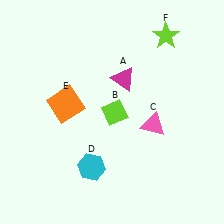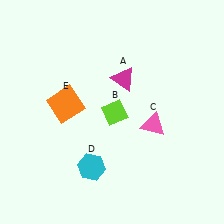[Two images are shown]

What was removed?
The lime star (F) was removed in Image 2.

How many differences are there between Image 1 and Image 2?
There is 1 difference between the two images.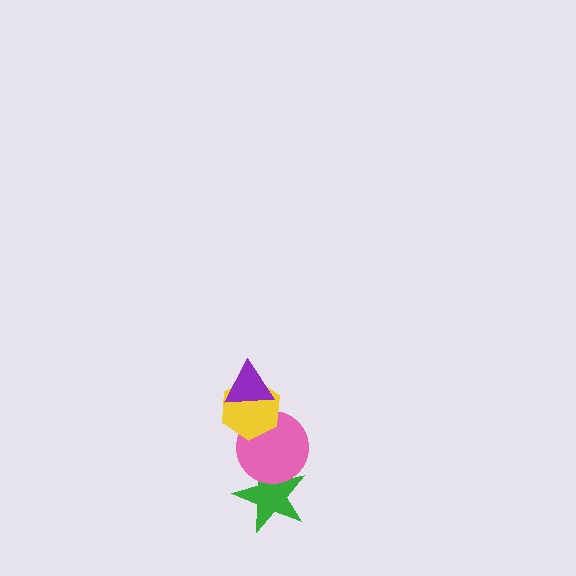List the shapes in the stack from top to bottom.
From top to bottom: the purple triangle, the yellow hexagon, the pink circle, the green star.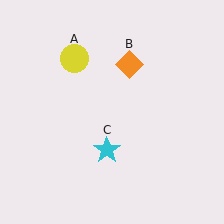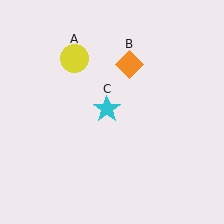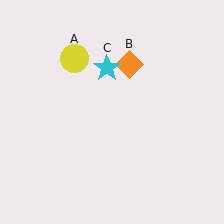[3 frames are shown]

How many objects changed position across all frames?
1 object changed position: cyan star (object C).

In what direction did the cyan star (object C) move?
The cyan star (object C) moved up.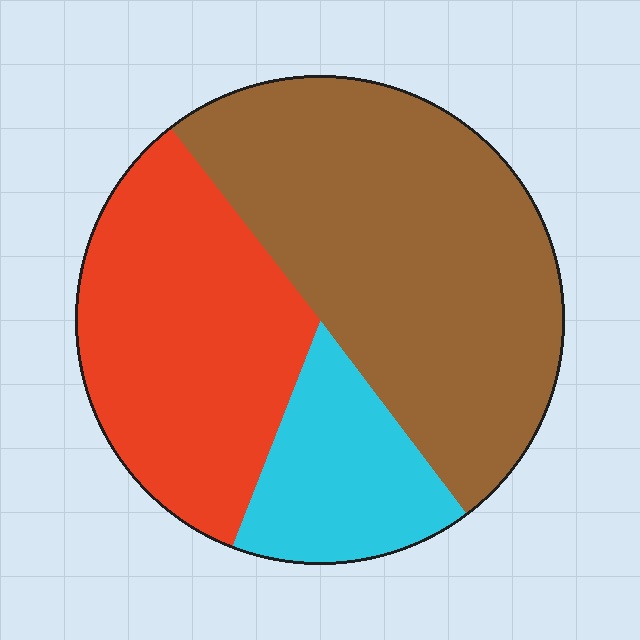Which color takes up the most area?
Brown, at roughly 50%.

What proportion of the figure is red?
Red takes up about one third (1/3) of the figure.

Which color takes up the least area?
Cyan, at roughly 15%.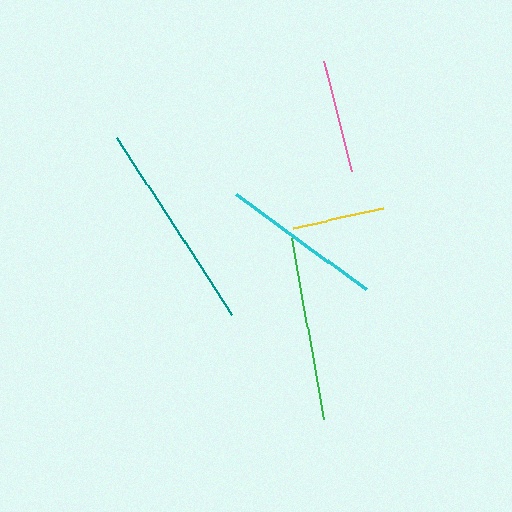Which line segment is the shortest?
The yellow line is the shortest at approximately 92 pixels.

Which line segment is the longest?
The teal line is the longest at approximately 211 pixels.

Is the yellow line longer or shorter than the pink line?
The pink line is longer than the yellow line.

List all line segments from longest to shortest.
From longest to shortest: teal, green, cyan, pink, yellow.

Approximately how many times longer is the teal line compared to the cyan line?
The teal line is approximately 1.3 times the length of the cyan line.